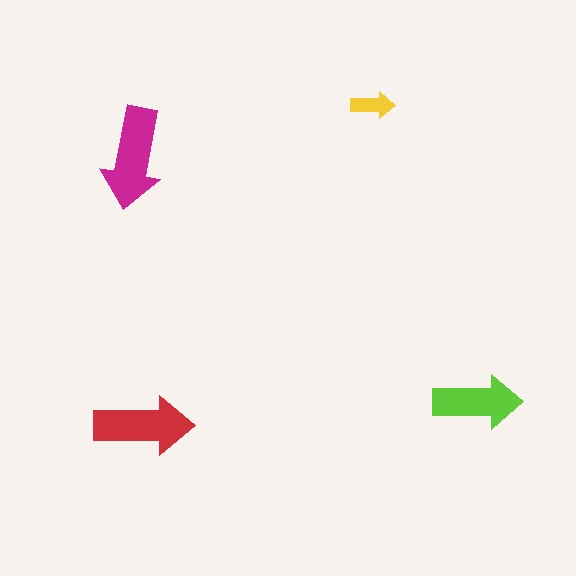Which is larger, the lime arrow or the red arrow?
The red one.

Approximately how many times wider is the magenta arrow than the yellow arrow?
About 2.5 times wider.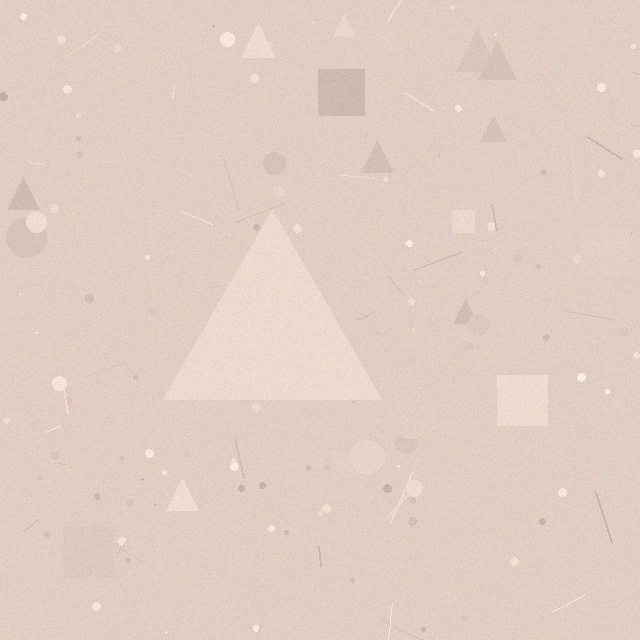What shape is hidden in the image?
A triangle is hidden in the image.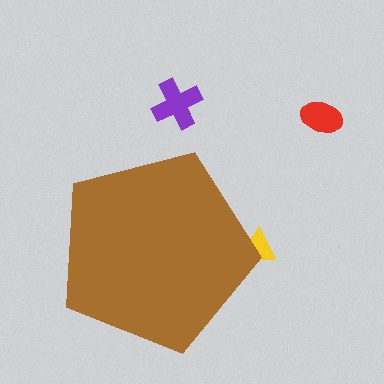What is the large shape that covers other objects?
A brown pentagon.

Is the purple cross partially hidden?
No, the purple cross is fully visible.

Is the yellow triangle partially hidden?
Yes, the yellow triangle is partially hidden behind the brown pentagon.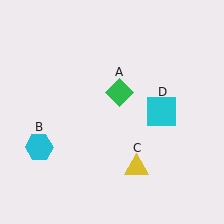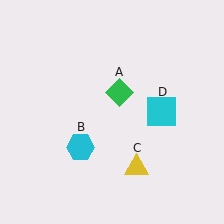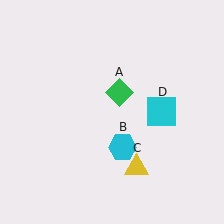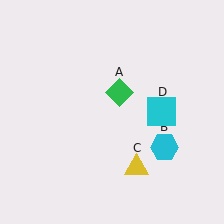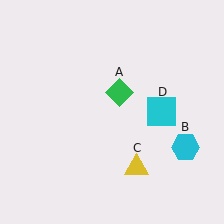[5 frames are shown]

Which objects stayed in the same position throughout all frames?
Green diamond (object A) and yellow triangle (object C) and cyan square (object D) remained stationary.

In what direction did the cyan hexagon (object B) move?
The cyan hexagon (object B) moved right.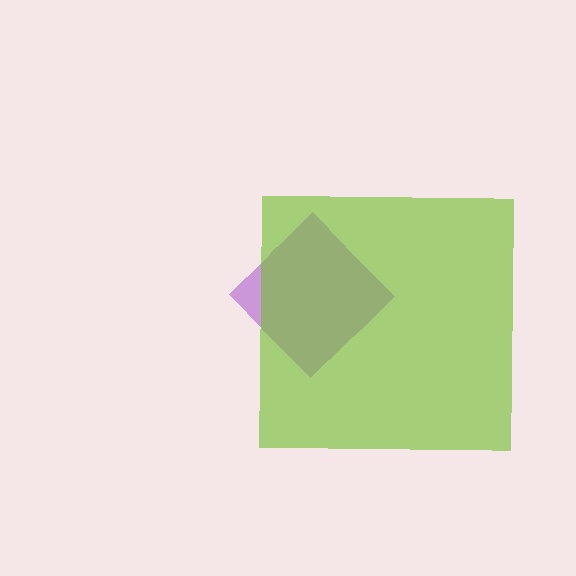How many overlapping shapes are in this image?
There are 2 overlapping shapes in the image.